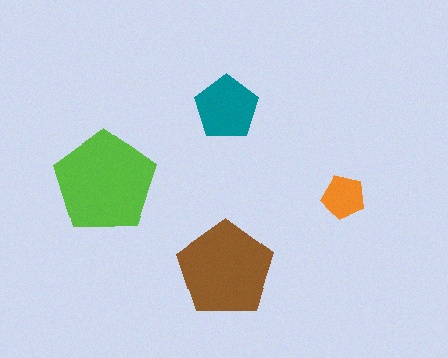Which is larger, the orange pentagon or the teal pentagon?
The teal one.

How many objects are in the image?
There are 4 objects in the image.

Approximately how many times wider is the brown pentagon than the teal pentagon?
About 1.5 times wider.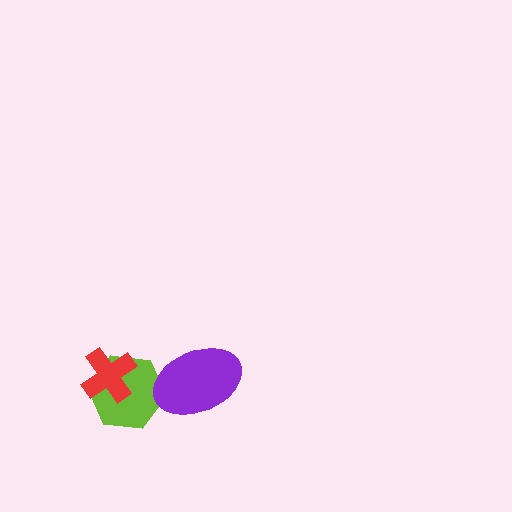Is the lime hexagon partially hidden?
Yes, it is partially covered by another shape.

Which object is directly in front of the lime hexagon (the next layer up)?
The purple ellipse is directly in front of the lime hexagon.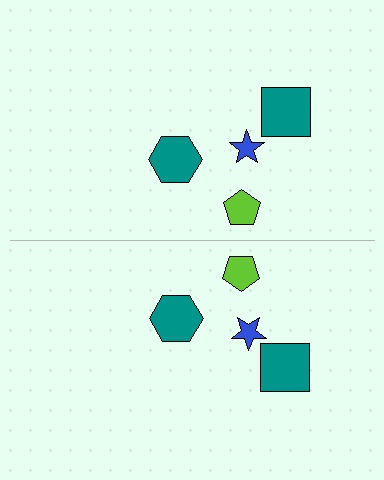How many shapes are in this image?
There are 8 shapes in this image.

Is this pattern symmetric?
Yes, this pattern has bilateral (reflection) symmetry.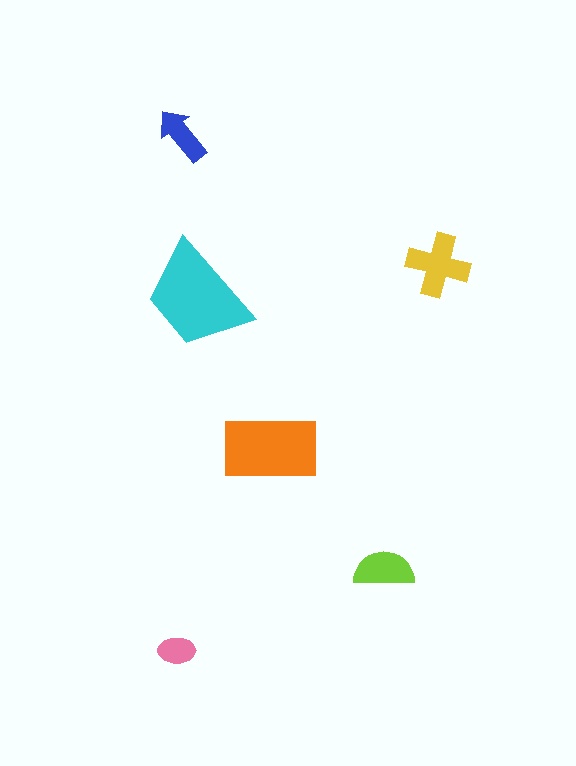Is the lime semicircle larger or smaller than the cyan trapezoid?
Smaller.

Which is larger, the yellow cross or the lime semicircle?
The yellow cross.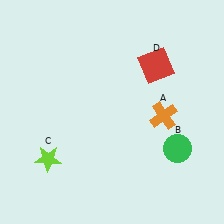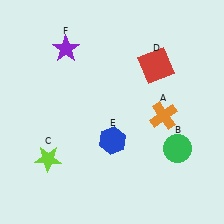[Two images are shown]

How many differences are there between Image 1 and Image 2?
There are 2 differences between the two images.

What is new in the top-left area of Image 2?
A purple star (F) was added in the top-left area of Image 2.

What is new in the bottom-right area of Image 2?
A blue hexagon (E) was added in the bottom-right area of Image 2.